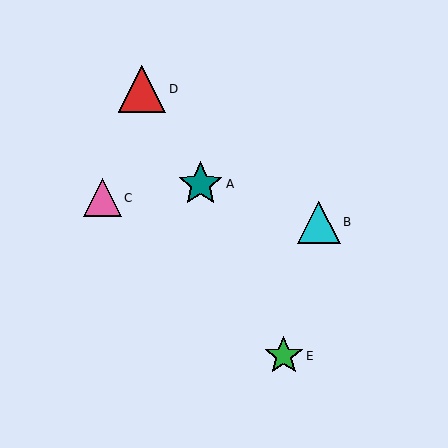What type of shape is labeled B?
Shape B is a cyan triangle.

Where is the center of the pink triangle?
The center of the pink triangle is at (102, 198).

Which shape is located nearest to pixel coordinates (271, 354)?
The green star (labeled E) at (284, 356) is nearest to that location.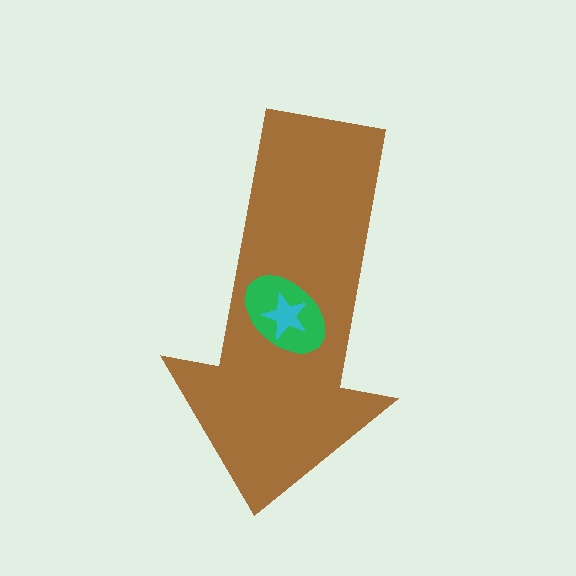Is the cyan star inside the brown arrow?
Yes.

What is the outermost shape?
The brown arrow.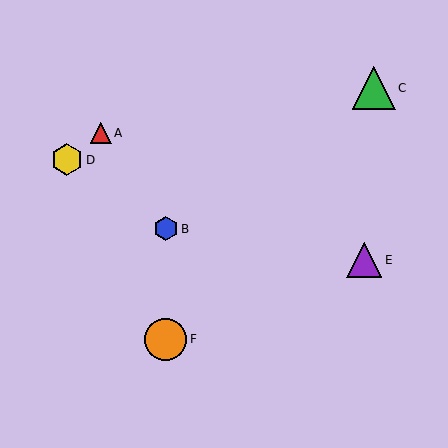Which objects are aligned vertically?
Objects B, F are aligned vertically.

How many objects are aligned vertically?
2 objects (B, F) are aligned vertically.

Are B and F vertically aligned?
Yes, both are at x≈166.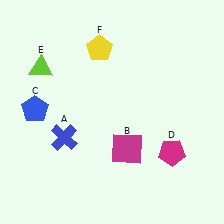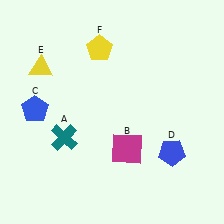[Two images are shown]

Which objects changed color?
A changed from blue to teal. D changed from magenta to blue. E changed from lime to yellow.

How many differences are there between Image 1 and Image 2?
There are 3 differences between the two images.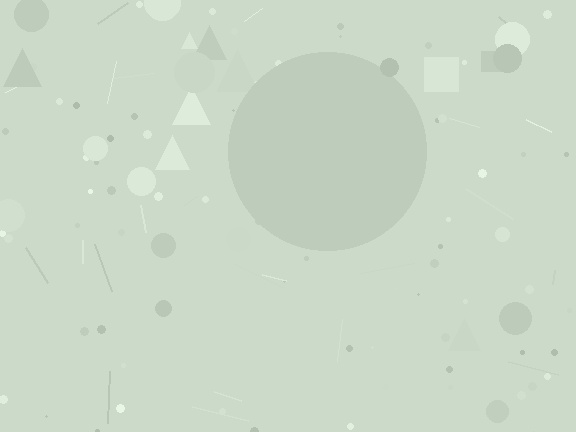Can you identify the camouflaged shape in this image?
The camouflaged shape is a circle.